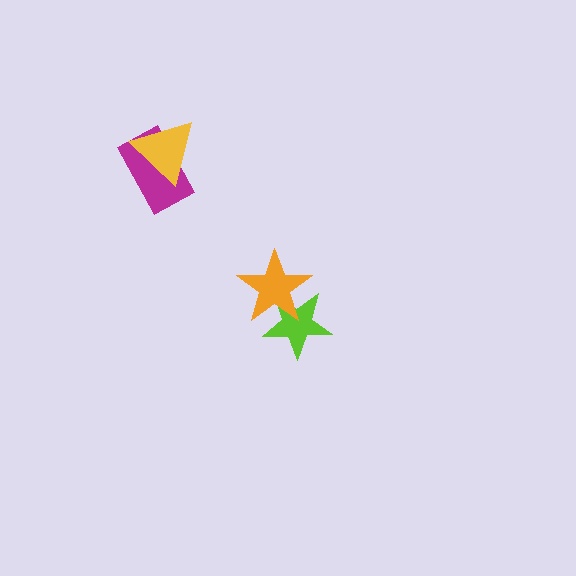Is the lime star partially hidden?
Yes, it is partially covered by another shape.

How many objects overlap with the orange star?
1 object overlaps with the orange star.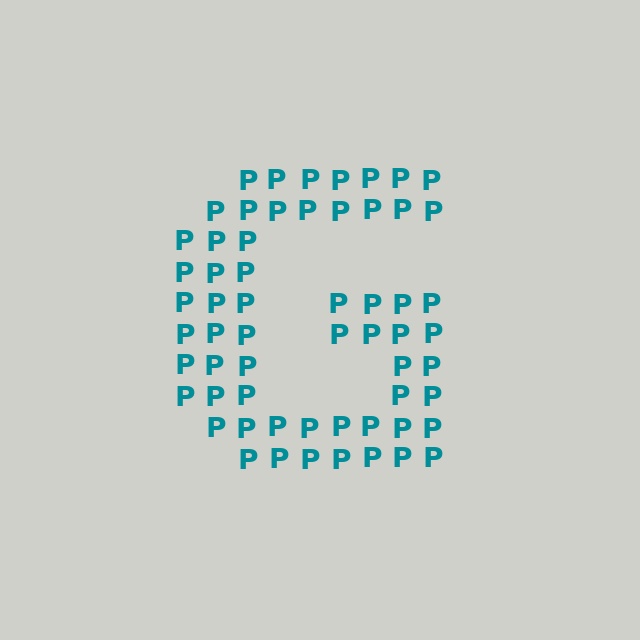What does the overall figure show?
The overall figure shows the letter G.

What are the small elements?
The small elements are letter P's.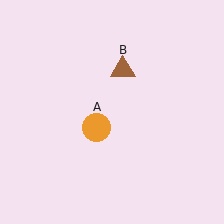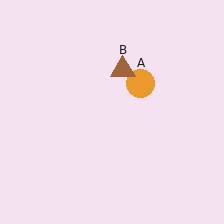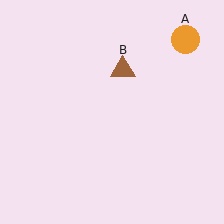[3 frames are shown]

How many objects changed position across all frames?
1 object changed position: orange circle (object A).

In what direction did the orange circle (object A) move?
The orange circle (object A) moved up and to the right.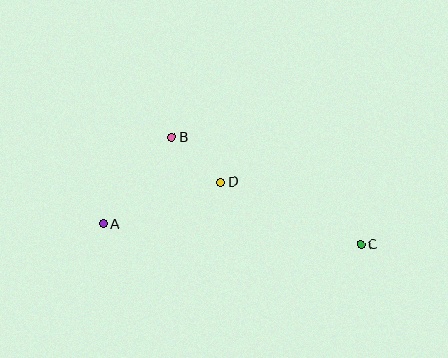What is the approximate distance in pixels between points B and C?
The distance between B and C is approximately 218 pixels.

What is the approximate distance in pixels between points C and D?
The distance between C and D is approximately 153 pixels.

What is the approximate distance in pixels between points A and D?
The distance between A and D is approximately 125 pixels.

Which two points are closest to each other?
Points B and D are closest to each other.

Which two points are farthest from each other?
Points A and C are farthest from each other.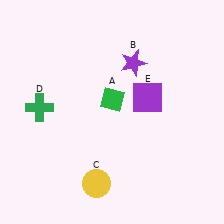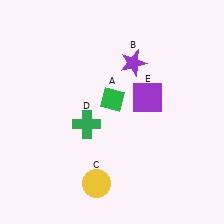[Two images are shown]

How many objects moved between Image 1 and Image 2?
1 object moved between the two images.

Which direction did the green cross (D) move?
The green cross (D) moved right.